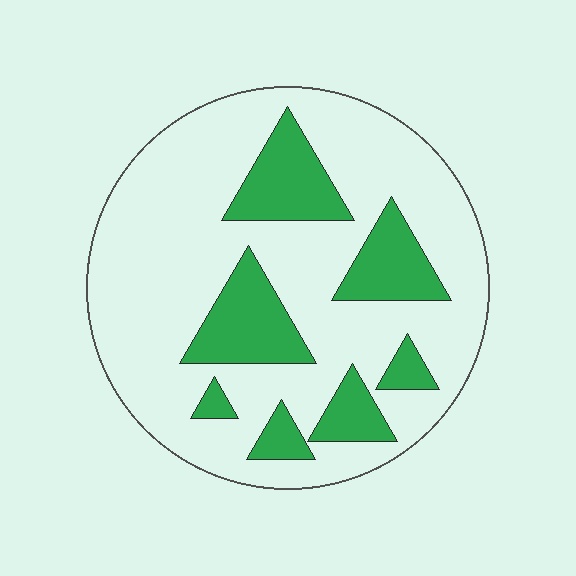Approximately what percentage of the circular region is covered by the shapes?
Approximately 25%.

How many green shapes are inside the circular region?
7.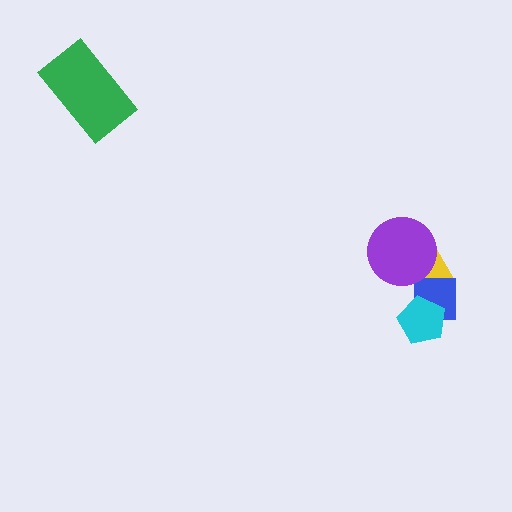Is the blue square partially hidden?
Yes, it is partially covered by another shape.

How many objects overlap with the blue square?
2 objects overlap with the blue square.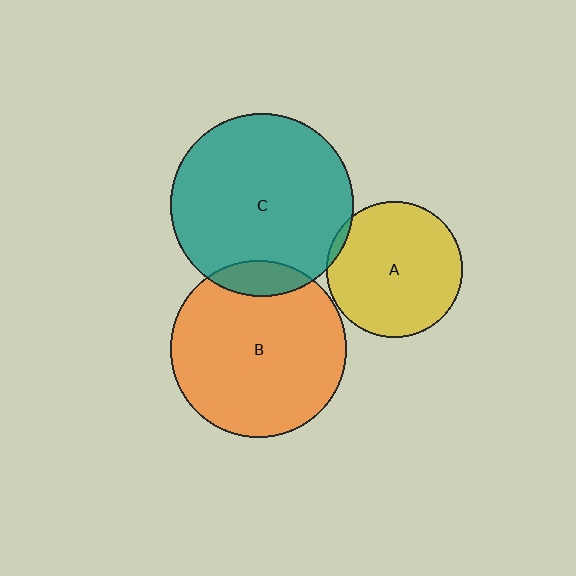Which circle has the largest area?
Circle C (teal).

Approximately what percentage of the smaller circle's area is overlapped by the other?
Approximately 10%.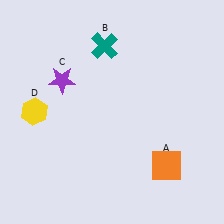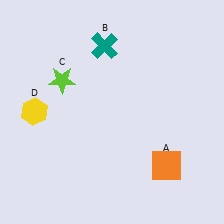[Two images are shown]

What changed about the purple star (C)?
In Image 1, C is purple. In Image 2, it changed to lime.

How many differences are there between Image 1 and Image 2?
There is 1 difference between the two images.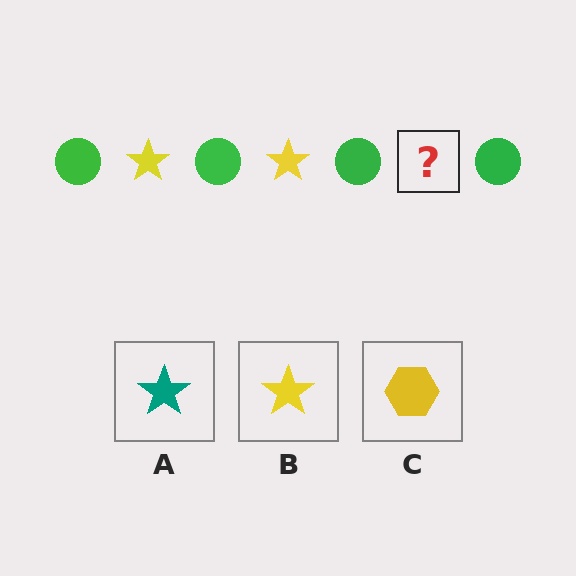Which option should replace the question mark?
Option B.